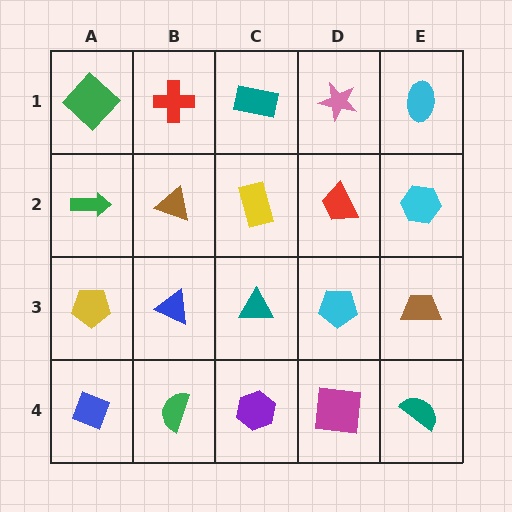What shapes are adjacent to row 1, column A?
A green arrow (row 2, column A), a red cross (row 1, column B).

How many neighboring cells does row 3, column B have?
4.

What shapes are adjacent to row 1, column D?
A red trapezoid (row 2, column D), a teal rectangle (row 1, column C), a cyan ellipse (row 1, column E).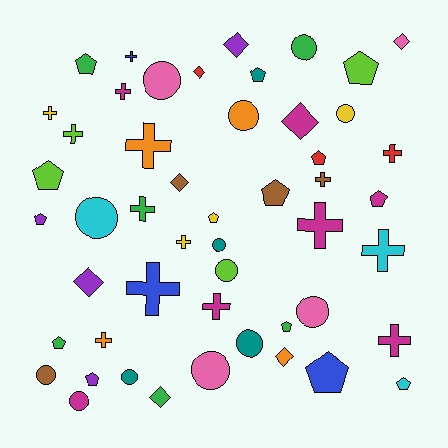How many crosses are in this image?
There are 15 crosses.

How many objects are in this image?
There are 50 objects.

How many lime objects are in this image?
There are 4 lime objects.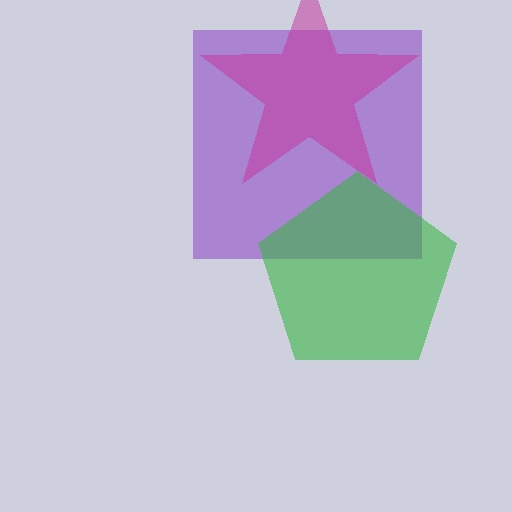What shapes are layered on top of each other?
The layered shapes are: a purple square, a green pentagon, a magenta star.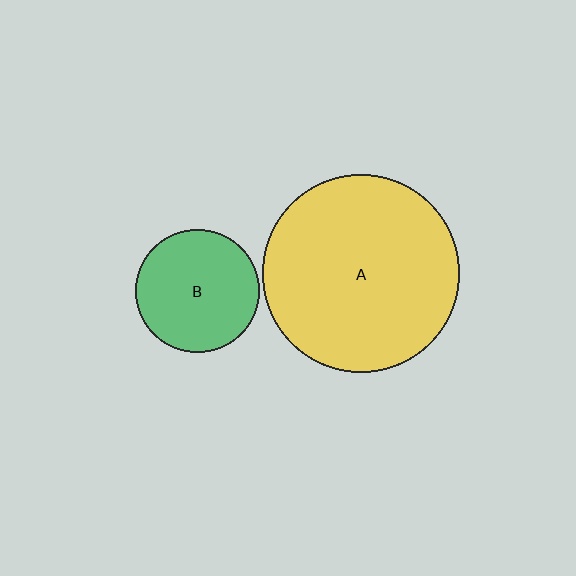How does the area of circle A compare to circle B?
Approximately 2.6 times.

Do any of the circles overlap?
No, none of the circles overlap.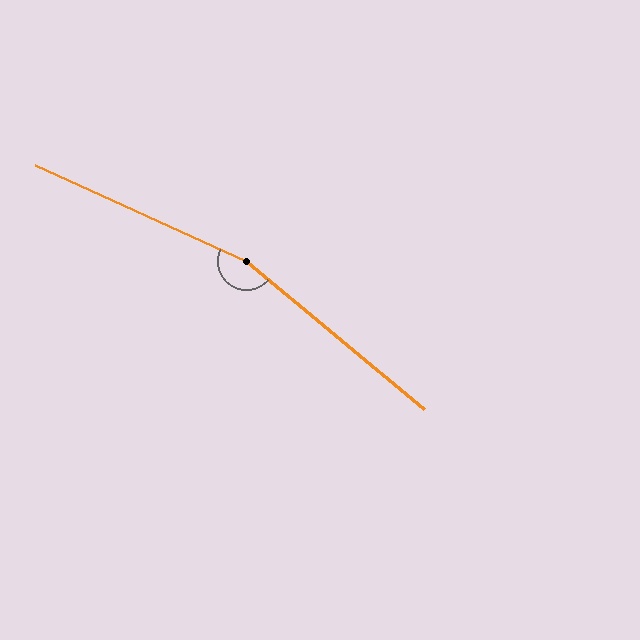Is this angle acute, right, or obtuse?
It is obtuse.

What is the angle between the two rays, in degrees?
Approximately 165 degrees.